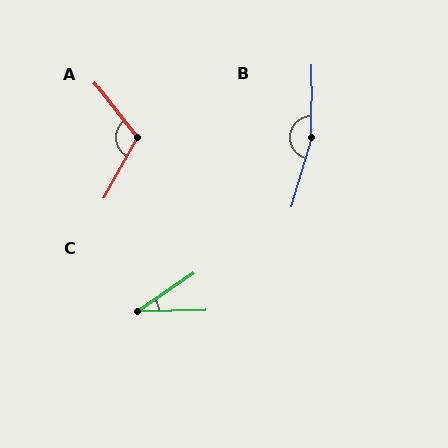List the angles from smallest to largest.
C (33°), A (113°), B (165°).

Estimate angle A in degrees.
Approximately 113 degrees.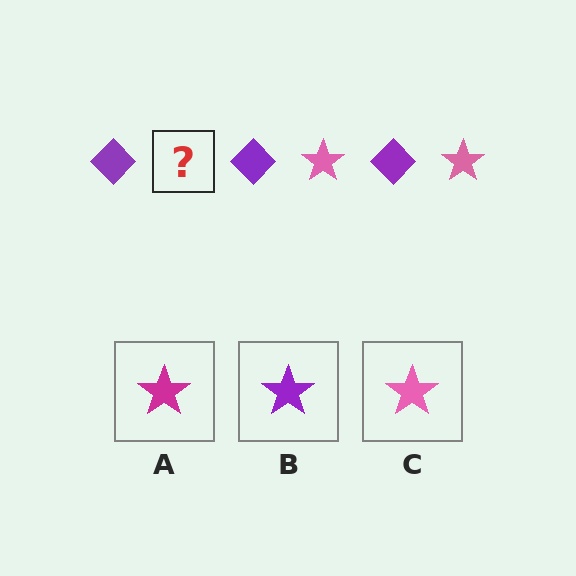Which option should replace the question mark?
Option C.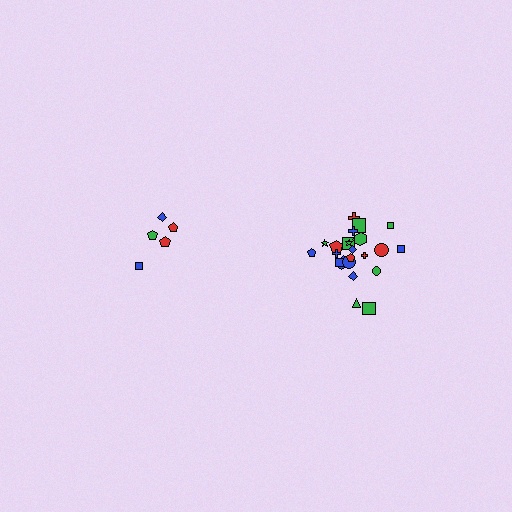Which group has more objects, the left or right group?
The right group.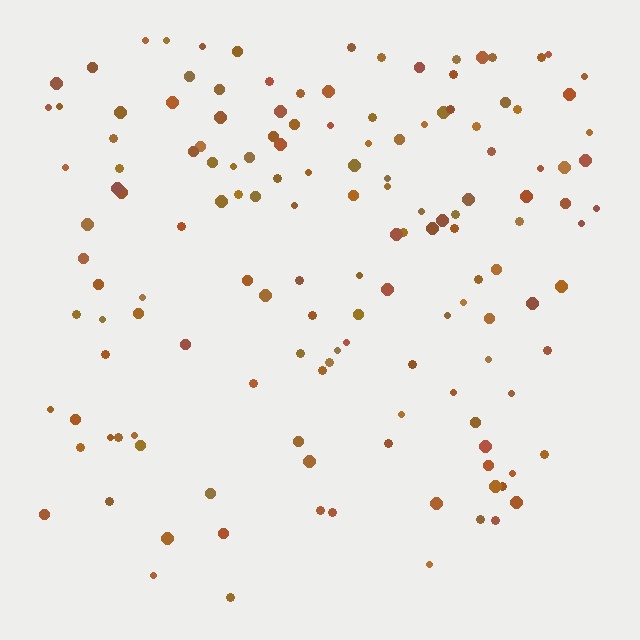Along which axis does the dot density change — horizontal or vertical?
Vertical.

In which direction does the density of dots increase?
From bottom to top, with the top side densest.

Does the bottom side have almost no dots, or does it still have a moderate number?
Still a moderate number, just noticeably fewer than the top.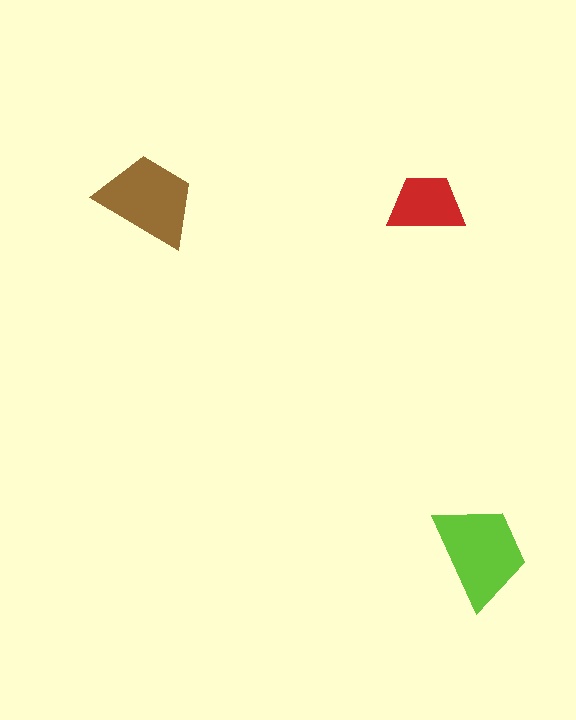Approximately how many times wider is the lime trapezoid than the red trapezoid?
About 1.5 times wider.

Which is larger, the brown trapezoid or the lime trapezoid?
The lime one.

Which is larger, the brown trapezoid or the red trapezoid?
The brown one.